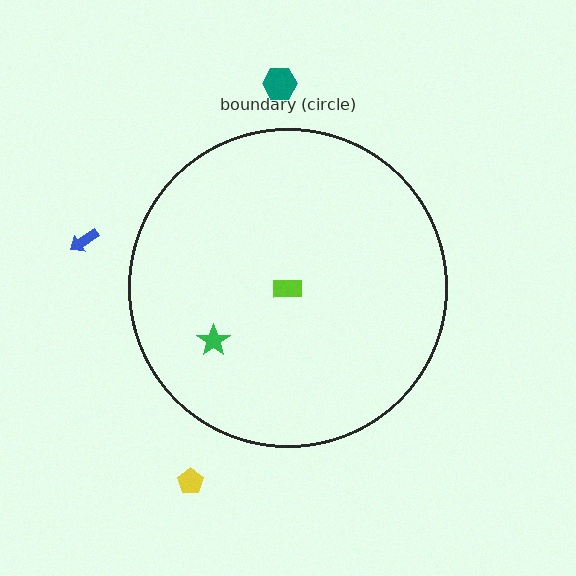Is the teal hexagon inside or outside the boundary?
Outside.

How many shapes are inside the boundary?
2 inside, 3 outside.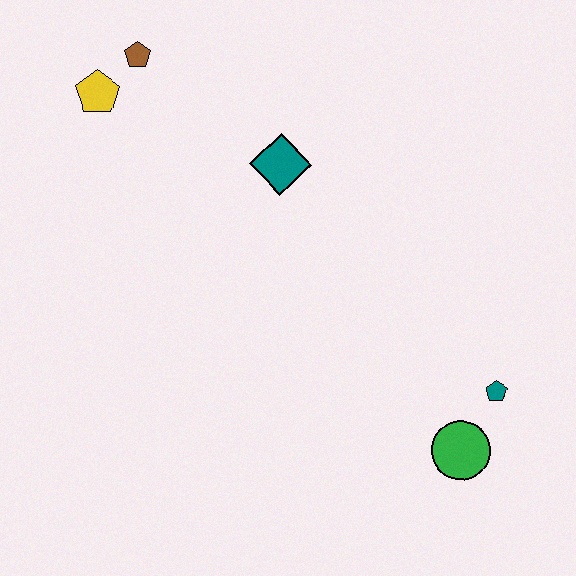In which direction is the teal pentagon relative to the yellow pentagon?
The teal pentagon is to the right of the yellow pentagon.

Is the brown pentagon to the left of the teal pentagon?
Yes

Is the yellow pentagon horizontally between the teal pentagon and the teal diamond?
No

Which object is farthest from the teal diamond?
The green circle is farthest from the teal diamond.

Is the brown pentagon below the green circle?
No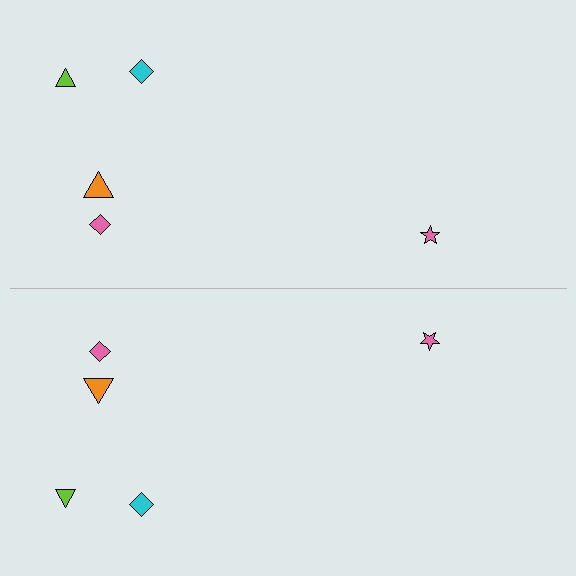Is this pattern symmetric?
Yes, this pattern has bilateral (reflection) symmetry.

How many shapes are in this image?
There are 10 shapes in this image.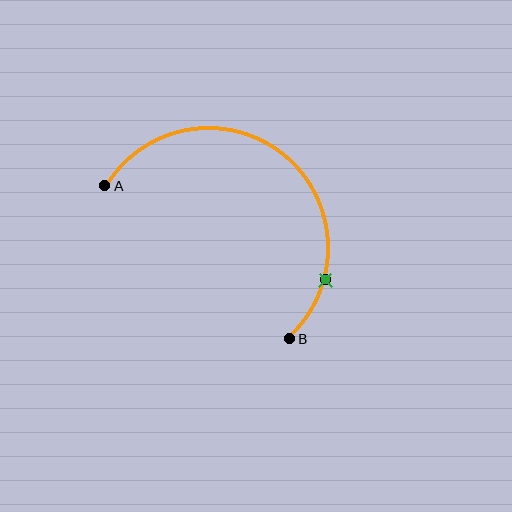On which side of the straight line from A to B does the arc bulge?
The arc bulges above and to the right of the straight line connecting A and B.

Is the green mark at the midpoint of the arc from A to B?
No. The green mark lies on the arc but is closer to endpoint B. The arc midpoint would be at the point on the curve equidistant along the arc from both A and B.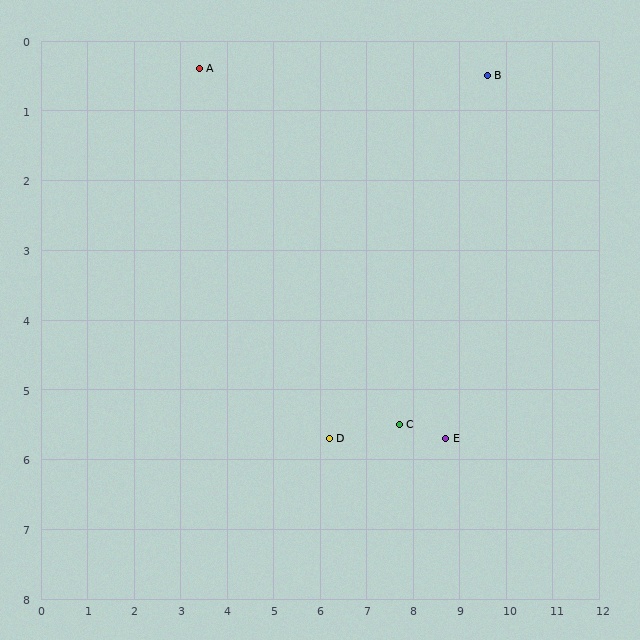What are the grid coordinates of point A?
Point A is at approximately (3.4, 0.4).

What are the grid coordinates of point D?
Point D is at approximately (6.2, 5.7).